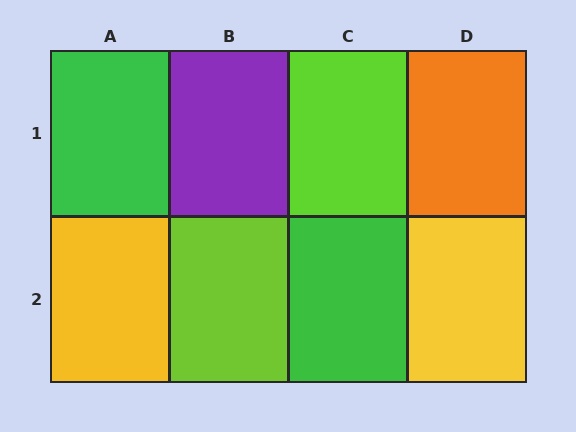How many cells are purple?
1 cell is purple.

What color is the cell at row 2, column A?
Yellow.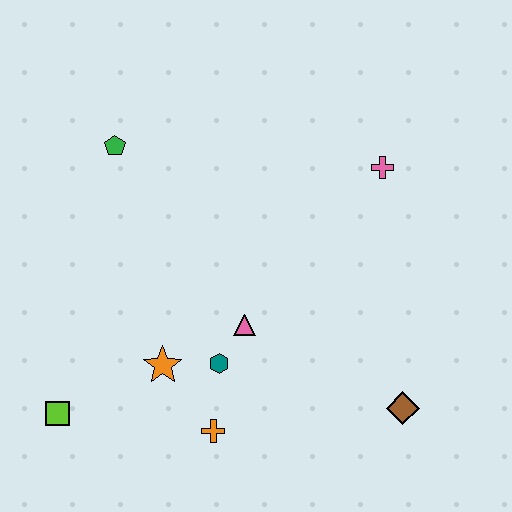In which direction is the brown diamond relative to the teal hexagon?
The brown diamond is to the right of the teal hexagon.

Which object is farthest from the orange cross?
The pink cross is farthest from the orange cross.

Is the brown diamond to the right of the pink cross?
Yes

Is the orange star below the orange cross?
No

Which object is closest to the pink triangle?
The teal hexagon is closest to the pink triangle.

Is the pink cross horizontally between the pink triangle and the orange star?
No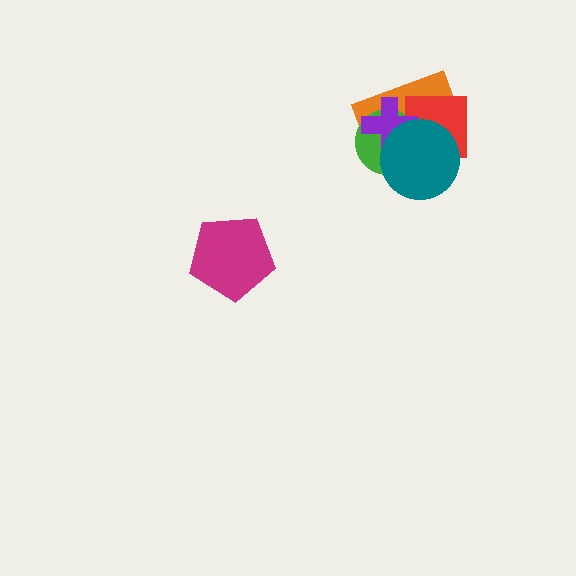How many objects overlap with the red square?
4 objects overlap with the red square.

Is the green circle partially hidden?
Yes, it is partially covered by another shape.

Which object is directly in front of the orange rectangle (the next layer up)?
The green circle is directly in front of the orange rectangle.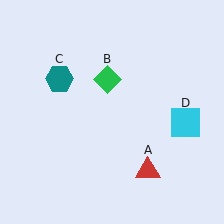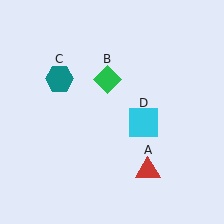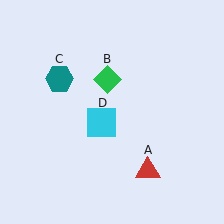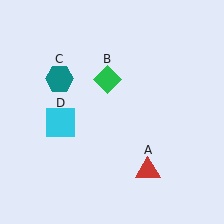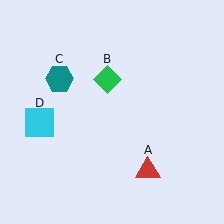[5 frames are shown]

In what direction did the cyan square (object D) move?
The cyan square (object D) moved left.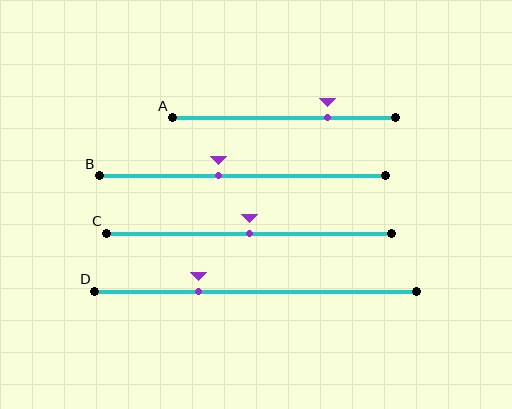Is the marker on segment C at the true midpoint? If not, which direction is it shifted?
Yes, the marker on segment C is at the true midpoint.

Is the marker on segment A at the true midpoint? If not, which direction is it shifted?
No, the marker on segment A is shifted to the right by about 20% of the segment length.